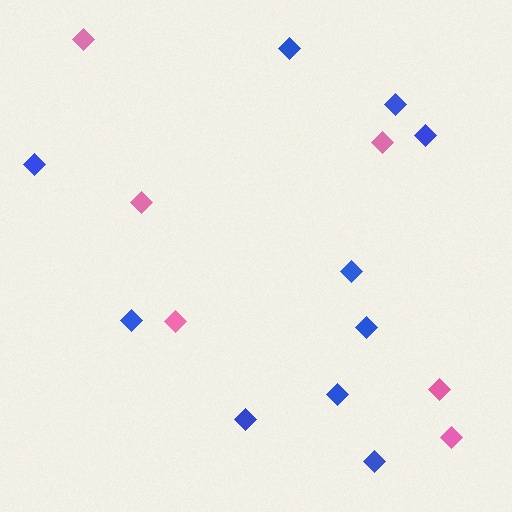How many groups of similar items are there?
There are 2 groups: one group of blue diamonds (10) and one group of pink diamonds (6).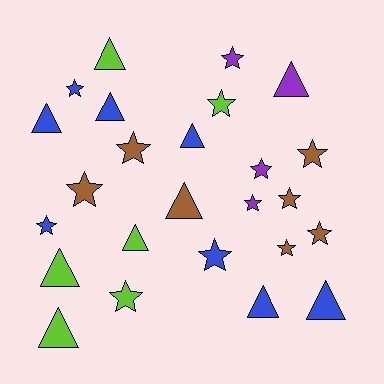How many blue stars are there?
There are 3 blue stars.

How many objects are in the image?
There are 25 objects.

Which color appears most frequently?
Blue, with 8 objects.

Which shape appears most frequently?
Star, with 14 objects.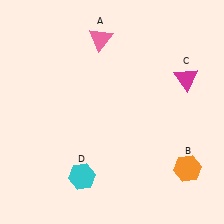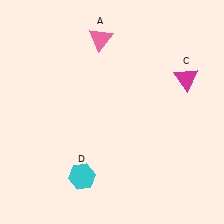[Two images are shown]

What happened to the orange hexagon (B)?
The orange hexagon (B) was removed in Image 2. It was in the bottom-right area of Image 1.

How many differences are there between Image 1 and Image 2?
There is 1 difference between the two images.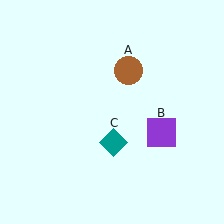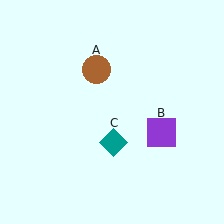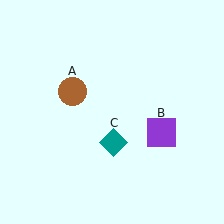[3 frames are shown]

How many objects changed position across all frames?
1 object changed position: brown circle (object A).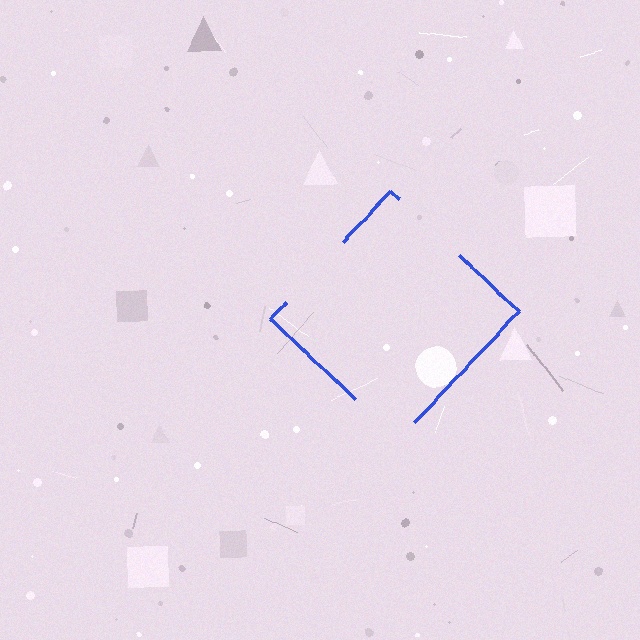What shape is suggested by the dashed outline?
The dashed outline suggests a diamond.